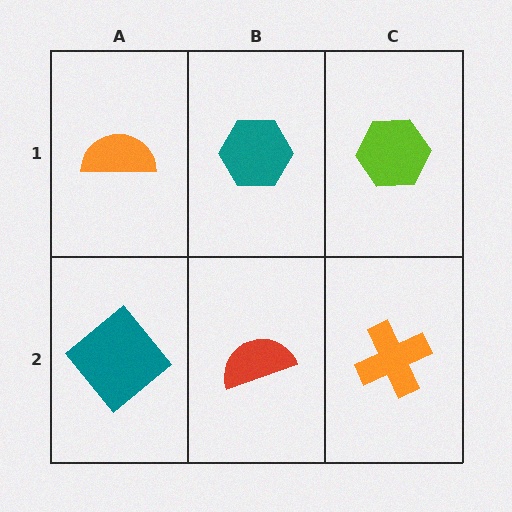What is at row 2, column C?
An orange cross.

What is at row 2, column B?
A red semicircle.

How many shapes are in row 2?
3 shapes.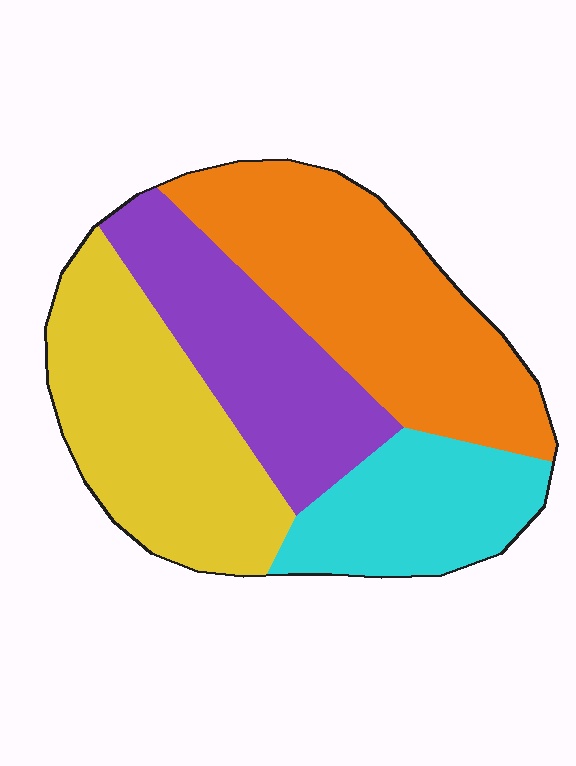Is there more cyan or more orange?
Orange.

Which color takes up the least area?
Cyan, at roughly 15%.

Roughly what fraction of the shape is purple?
Purple covers around 20% of the shape.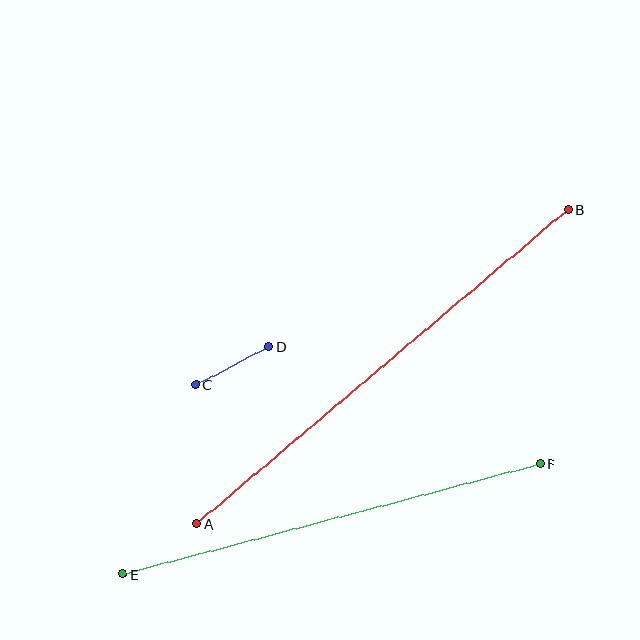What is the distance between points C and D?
The distance is approximately 82 pixels.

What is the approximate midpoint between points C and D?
The midpoint is at approximately (232, 366) pixels.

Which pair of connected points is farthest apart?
Points A and B are farthest apart.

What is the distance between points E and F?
The distance is approximately 432 pixels.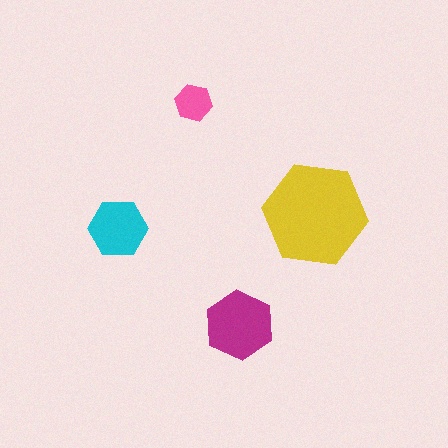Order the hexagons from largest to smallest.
the yellow one, the magenta one, the cyan one, the pink one.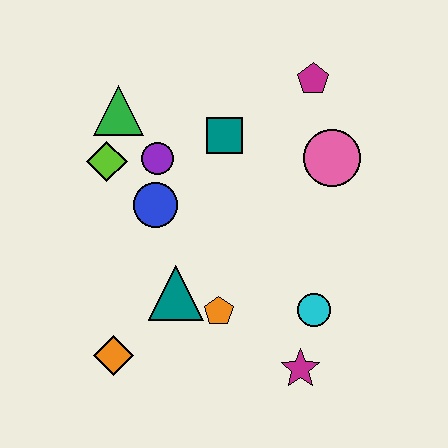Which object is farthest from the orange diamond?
The magenta pentagon is farthest from the orange diamond.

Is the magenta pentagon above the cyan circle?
Yes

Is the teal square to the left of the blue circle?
No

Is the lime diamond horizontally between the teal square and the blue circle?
No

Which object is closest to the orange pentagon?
The teal triangle is closest to the orange pentagon.